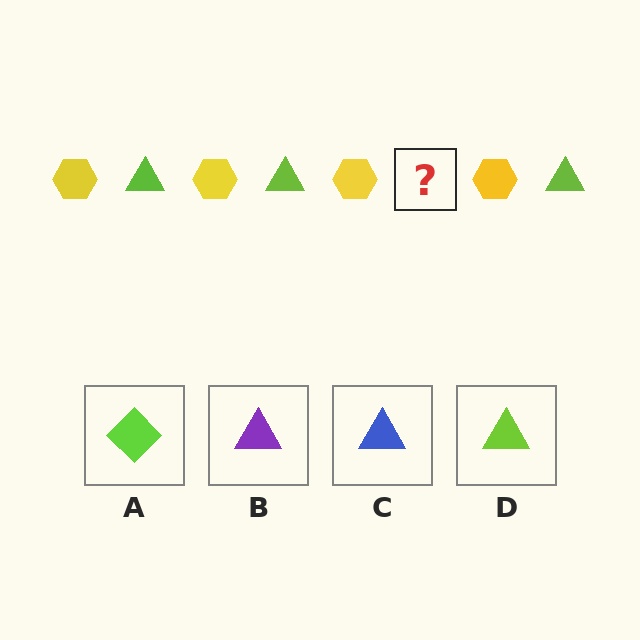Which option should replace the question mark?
Option D.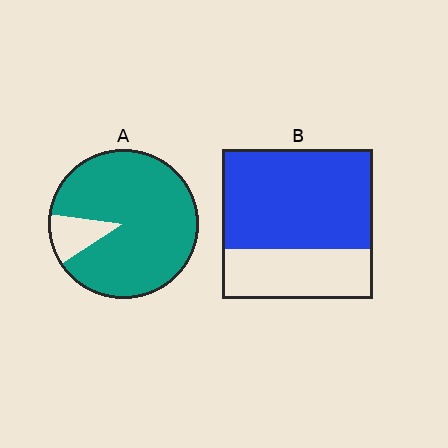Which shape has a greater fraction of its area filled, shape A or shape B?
Shape A.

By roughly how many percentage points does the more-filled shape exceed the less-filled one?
By roughly 20 percentage points (A over B).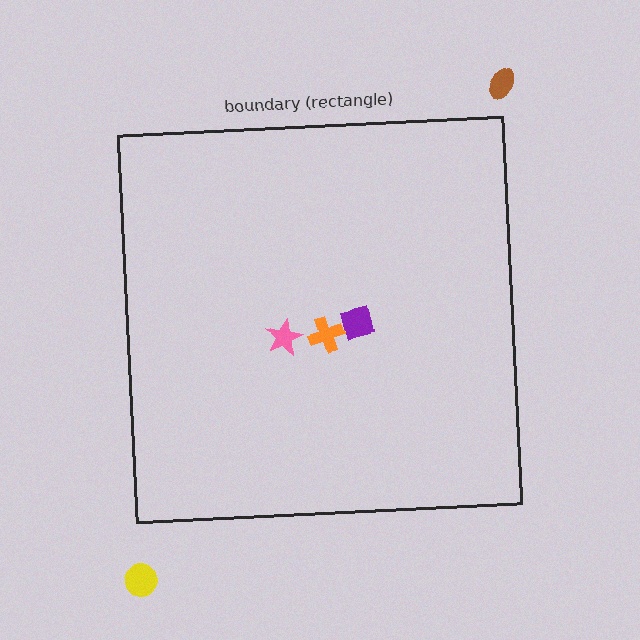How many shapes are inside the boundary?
3 inside, 2 outside.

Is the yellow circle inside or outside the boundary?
Outside.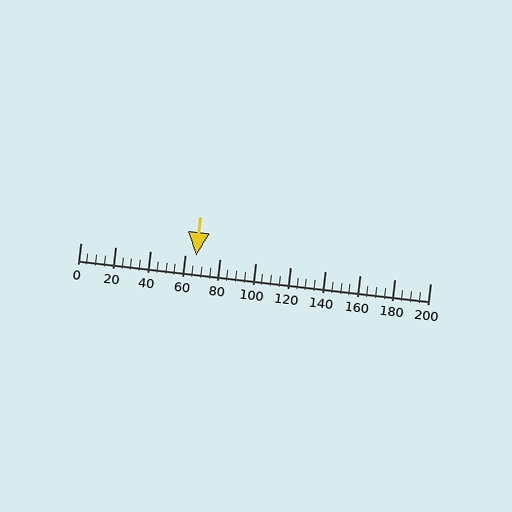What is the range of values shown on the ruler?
The ruler shows values from 0 to 200.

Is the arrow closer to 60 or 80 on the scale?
The arrow is closer to 60.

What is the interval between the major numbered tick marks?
The major tick marks are spaced 20 units apart.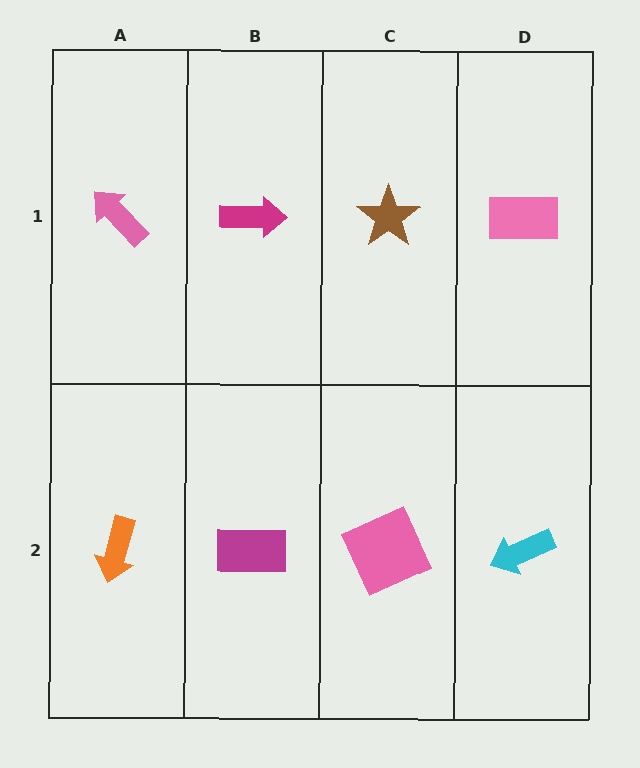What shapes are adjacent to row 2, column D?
A pink rectangle (row 1, column D), a pink square (row 2, column C).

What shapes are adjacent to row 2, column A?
A pink arrow (row 1, column A), a magenta rectangle (row 2, column B).